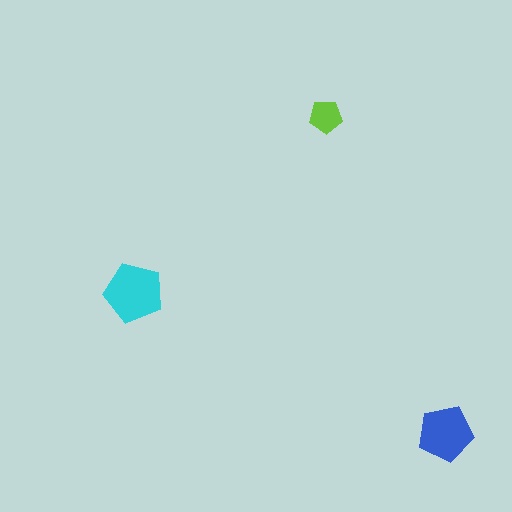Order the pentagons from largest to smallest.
the cyan one, the blue one, the lime one.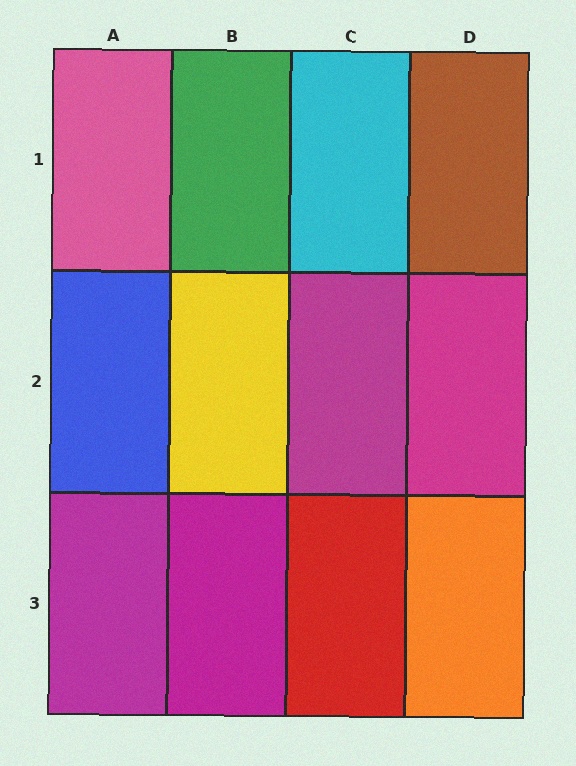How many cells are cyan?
1 cell is cyan.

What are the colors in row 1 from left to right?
Pink, green, cyan, brown.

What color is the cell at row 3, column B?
Magenta.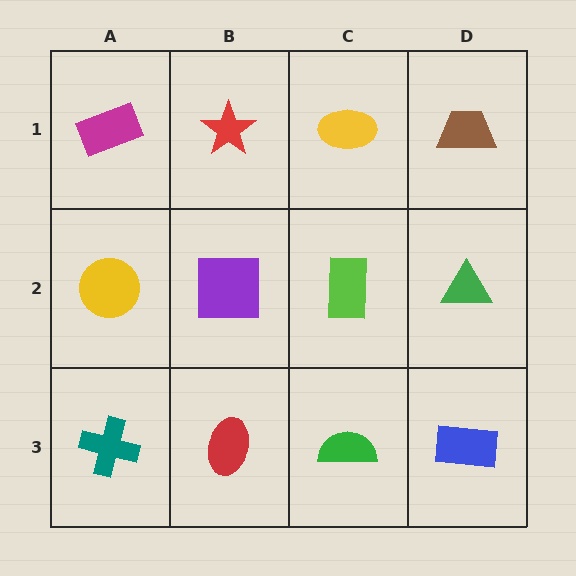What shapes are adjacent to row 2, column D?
A brown trapezoid (row 1, column D), a blue rectangle (row 3, column D), a lime rectangle (row 2, column C).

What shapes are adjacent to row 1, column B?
A purple square (row 2, column B), a magenta rectangle (row 1, column A), a yellow ellipse (row 1, column C).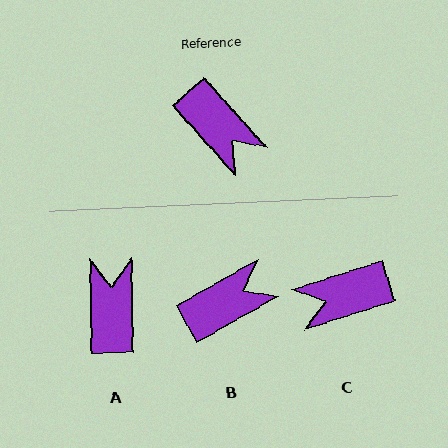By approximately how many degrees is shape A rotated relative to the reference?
Approximately 138 degrees counter-clockwise.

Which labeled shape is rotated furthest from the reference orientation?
A, about 138 degrees away.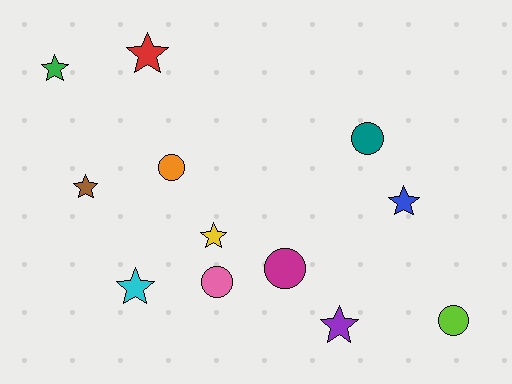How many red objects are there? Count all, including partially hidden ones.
There is 1 red object.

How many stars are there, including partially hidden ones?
There are 7 stars.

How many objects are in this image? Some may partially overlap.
There are 12 objects.